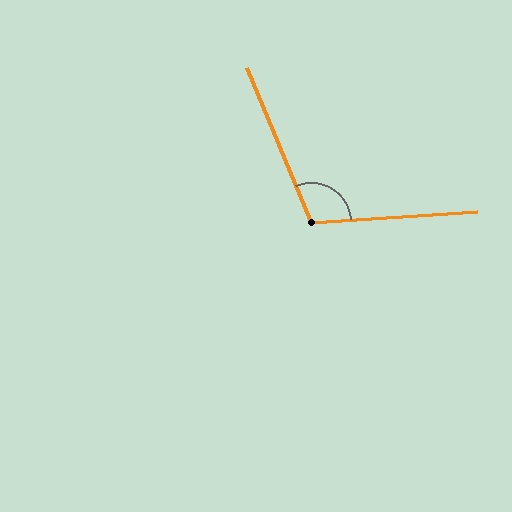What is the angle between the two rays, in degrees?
Approximately 109 degrees.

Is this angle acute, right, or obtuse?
It is obtuse.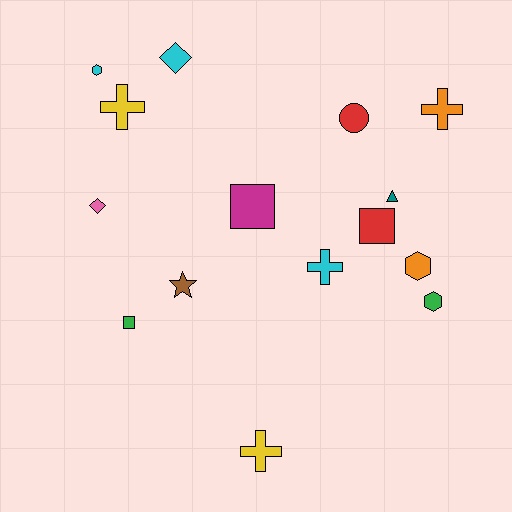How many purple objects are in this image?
There are no purple objects.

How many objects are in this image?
There are 15 objects.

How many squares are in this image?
There are 3 squares.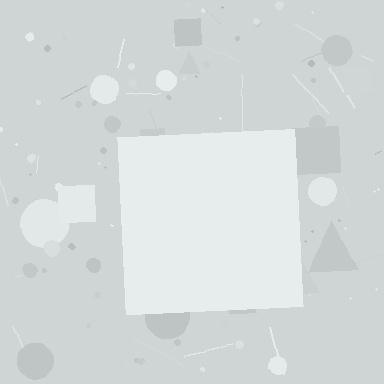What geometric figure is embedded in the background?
A square is embedded in the background.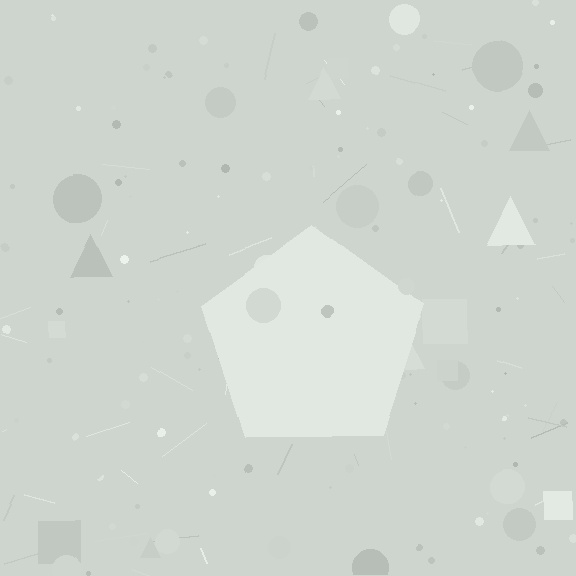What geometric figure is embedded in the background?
A pentagon is embedded in the background.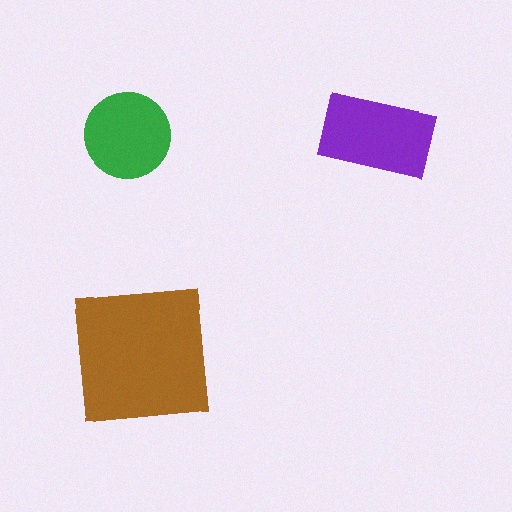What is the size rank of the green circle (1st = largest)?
3rd.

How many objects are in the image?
There are 3 objects in the image.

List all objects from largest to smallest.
The brown square, the purple rectangle, the green circle.